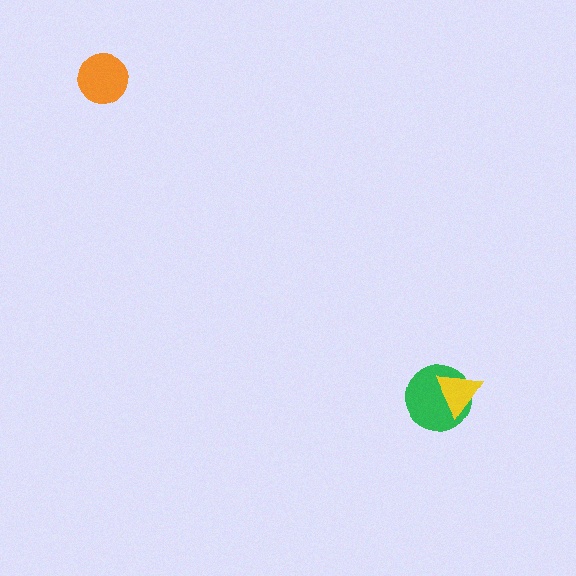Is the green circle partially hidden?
Yes, it is partially covered by another shape.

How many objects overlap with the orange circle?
0 objects overlap with the orange circle.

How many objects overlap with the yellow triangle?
1 object overlaps with the yellow triangle.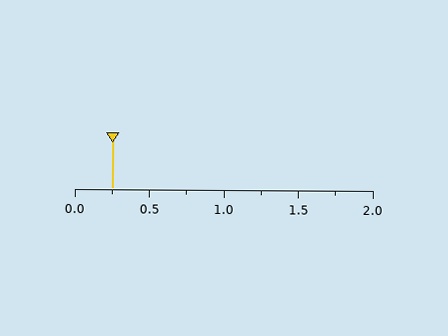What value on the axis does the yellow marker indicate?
The marker indicates approximately 0.25.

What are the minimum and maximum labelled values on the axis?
The axis runs from 0.0 to 2.0.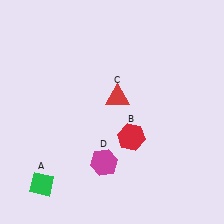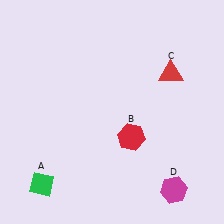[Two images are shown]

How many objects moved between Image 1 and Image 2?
2 objects moved between the two images.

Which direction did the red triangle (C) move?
The red triangle (C) moved right.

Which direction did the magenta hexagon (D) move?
The magenta hexagon (D) moved right.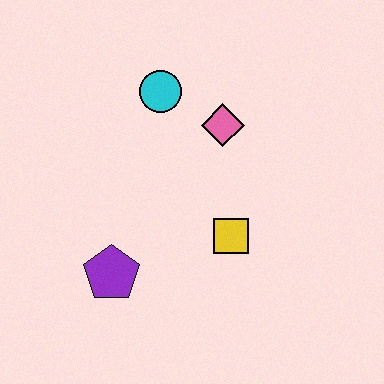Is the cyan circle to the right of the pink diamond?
No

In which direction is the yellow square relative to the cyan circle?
The yellow square is below the cyan circle.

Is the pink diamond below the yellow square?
No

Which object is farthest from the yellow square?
The cyan circle is farthest from the yellow square.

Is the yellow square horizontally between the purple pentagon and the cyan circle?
No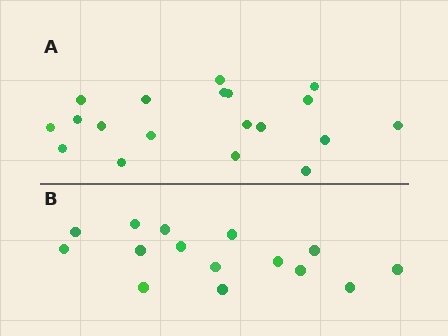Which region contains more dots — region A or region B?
Region A (the top region) has more dots.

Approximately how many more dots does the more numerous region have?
Region A has about 4 more dots than region B.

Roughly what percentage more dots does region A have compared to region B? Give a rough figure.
About 25% more.